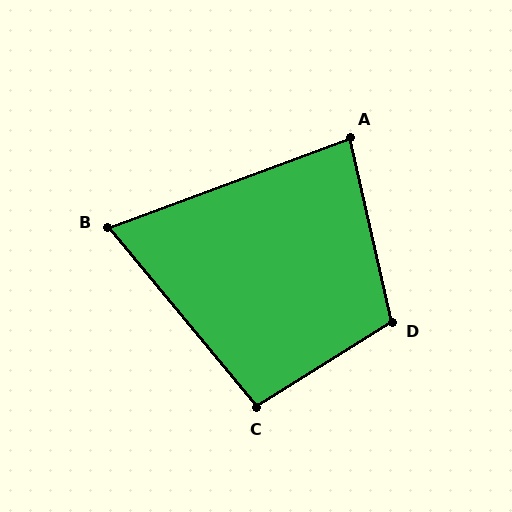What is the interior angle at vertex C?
Approximately 98 degrees (obtuse).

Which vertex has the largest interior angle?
D, at approximately 109 degrees.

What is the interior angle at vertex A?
Approximately 82 degrees (acute).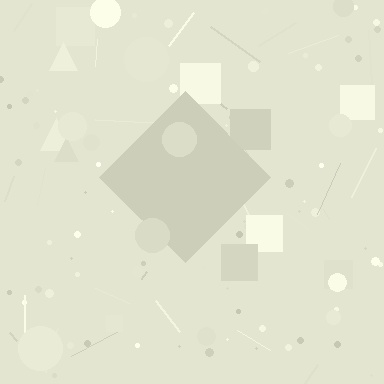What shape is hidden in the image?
A diamond is hidden in the image.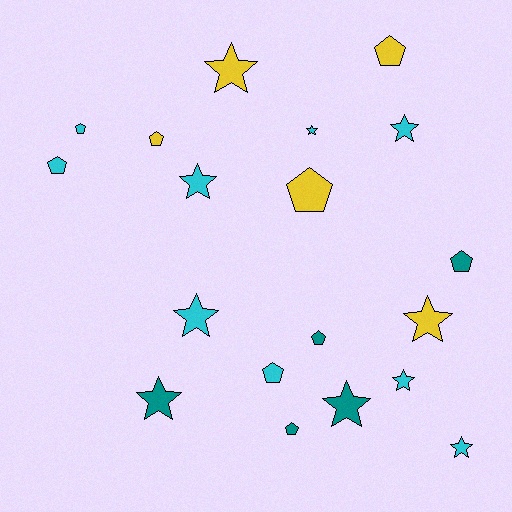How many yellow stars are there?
There are 2 yellow stars.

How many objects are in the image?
There are 19 objects.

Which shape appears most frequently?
Star, with 10 objects.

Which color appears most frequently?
Cyan, with 9 objects.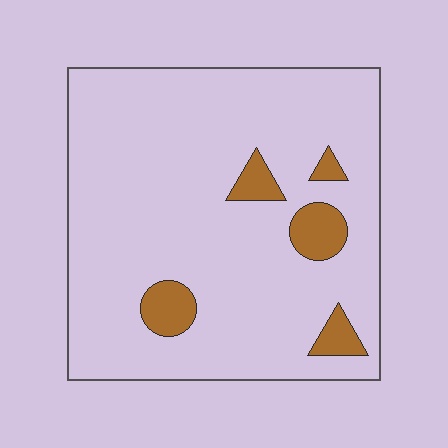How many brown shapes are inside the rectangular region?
5.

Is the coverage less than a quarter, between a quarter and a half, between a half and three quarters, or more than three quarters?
Less than a quarter.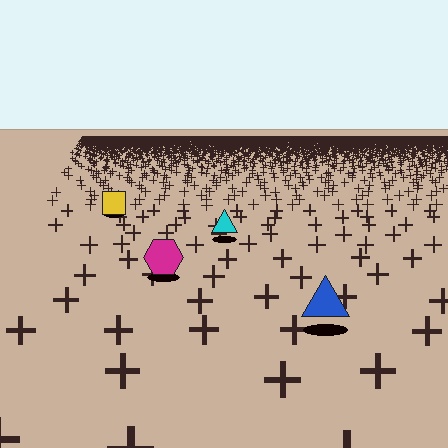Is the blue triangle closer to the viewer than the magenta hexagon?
Yes. The blue triangle is closer — you can tell from the texture gradient: the ground texture is coarser near it.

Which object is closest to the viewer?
The blue triangle is closest. The texture marks near it are larger and more spread out.